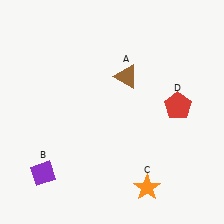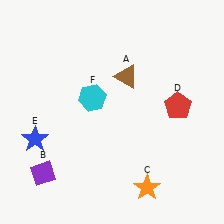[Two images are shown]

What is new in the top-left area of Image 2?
A cyan hexagon (F) was added in the top-left area of Image 2.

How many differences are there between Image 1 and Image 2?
There are 2 differences between the two images.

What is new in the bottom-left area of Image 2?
A blue star (E) was added in the bottom-left area of Image 2.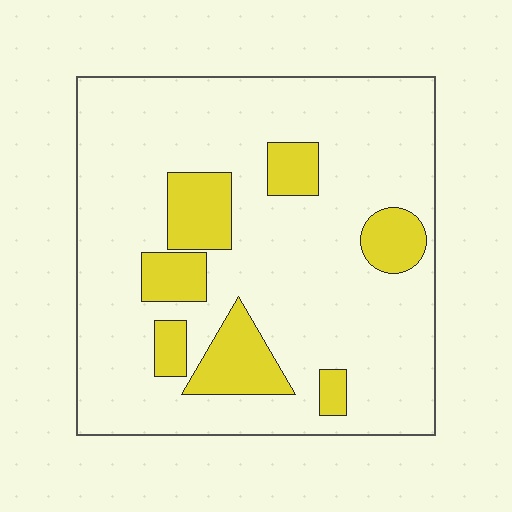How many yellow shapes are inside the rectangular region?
7.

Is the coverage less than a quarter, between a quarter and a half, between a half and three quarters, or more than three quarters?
Less than a quarter.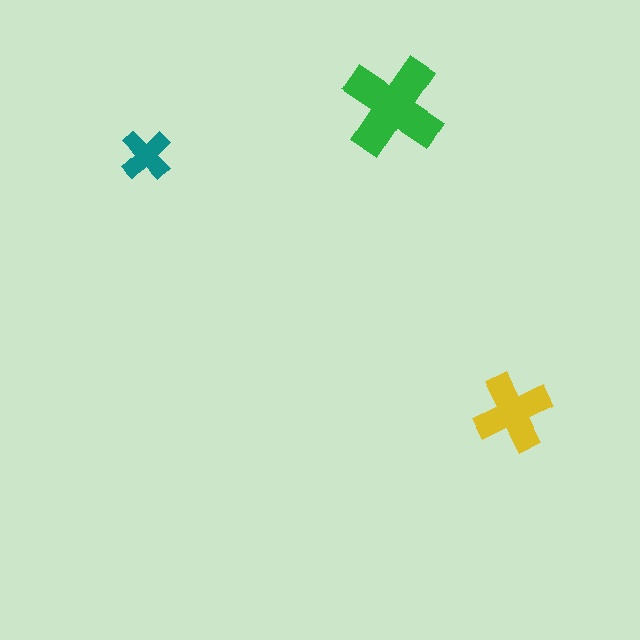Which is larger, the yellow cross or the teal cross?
The yellow one.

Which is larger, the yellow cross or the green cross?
The green one.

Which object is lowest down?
The yellow cross is bottommost.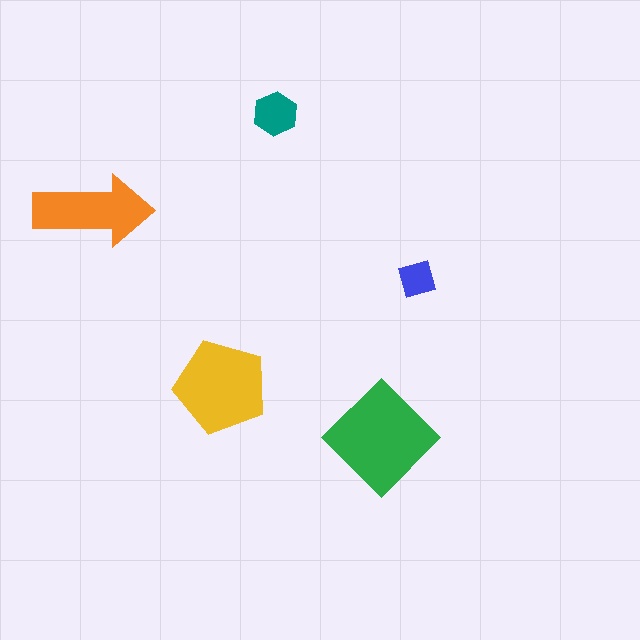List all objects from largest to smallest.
The green diamond, the yellow pentagon, the orange arrow, the teal hexagon, the blue square.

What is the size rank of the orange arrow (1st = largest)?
3rd.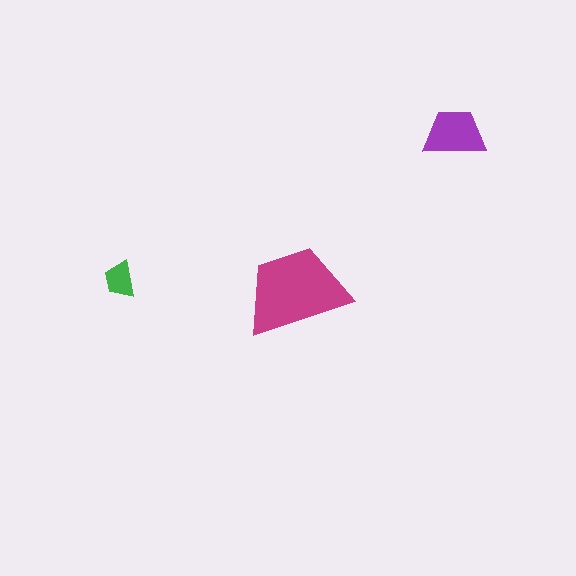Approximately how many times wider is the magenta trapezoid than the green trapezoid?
About 3 times wider.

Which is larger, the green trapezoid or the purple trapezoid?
The purple one.